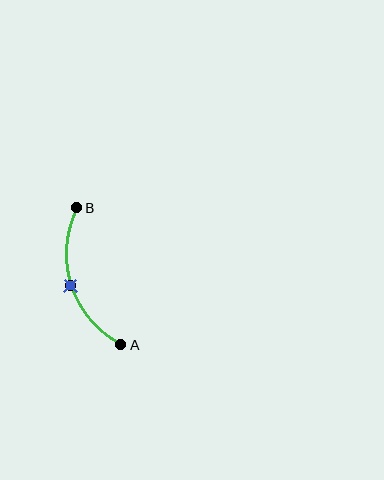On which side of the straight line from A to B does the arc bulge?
The arc bulges to the left of the straight line connecting A and B.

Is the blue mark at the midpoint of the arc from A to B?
Yes. The blue mark lies on the arc at equal arc-length from both A and B — it is the arc midpoint.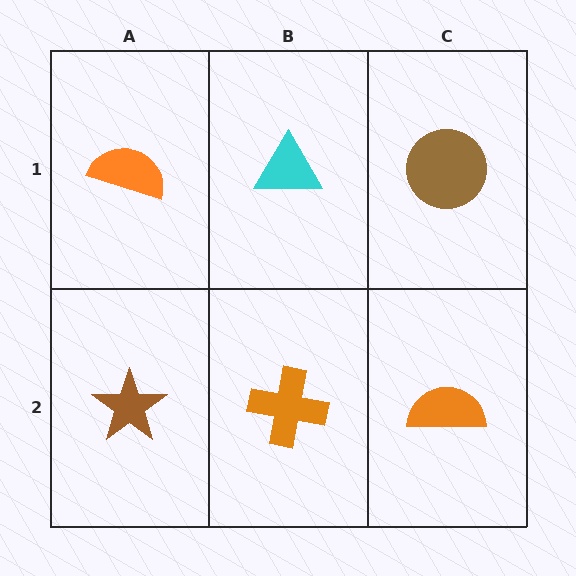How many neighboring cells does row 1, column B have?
3.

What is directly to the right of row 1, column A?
A cyan triangle.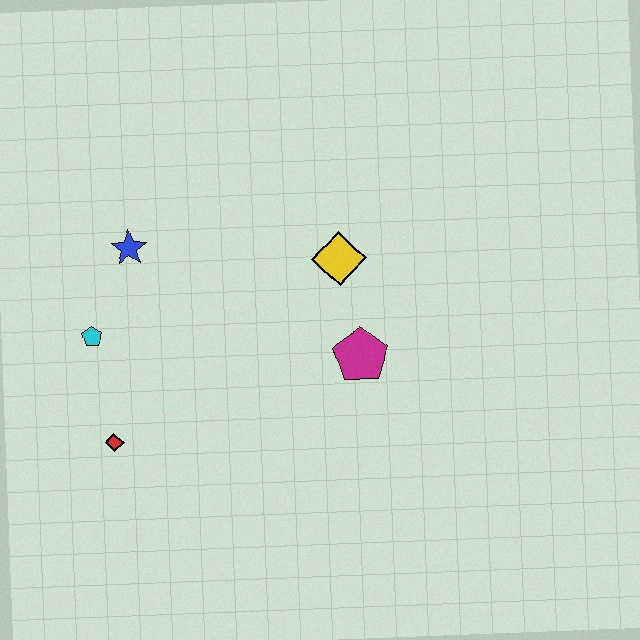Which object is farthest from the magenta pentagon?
The cyan pentagon is farthest from the magenta pentagon.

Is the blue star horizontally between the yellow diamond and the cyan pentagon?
Yes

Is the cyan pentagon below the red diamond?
No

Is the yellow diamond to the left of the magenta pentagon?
Yes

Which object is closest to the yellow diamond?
The magenta pentagon is closest to the yellow diamond.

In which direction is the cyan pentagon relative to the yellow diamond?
The cyan pentagon is to the left of the yellow diamond.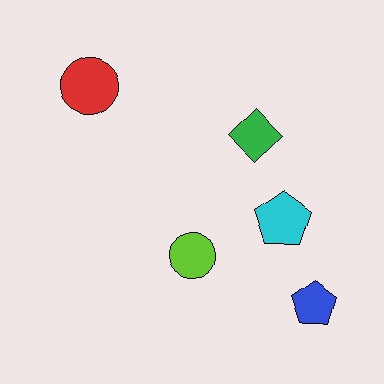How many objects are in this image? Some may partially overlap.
There are 5 objects.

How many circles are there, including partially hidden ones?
There are 2 circles.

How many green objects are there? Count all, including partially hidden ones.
There is 1 green object.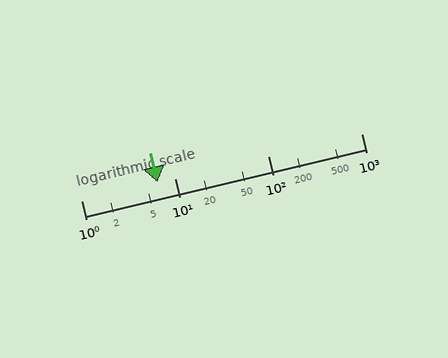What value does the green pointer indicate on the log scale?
The pointer indicates approximately 6.5.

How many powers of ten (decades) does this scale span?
The scale spans 3 decades, from 1 to 1000.